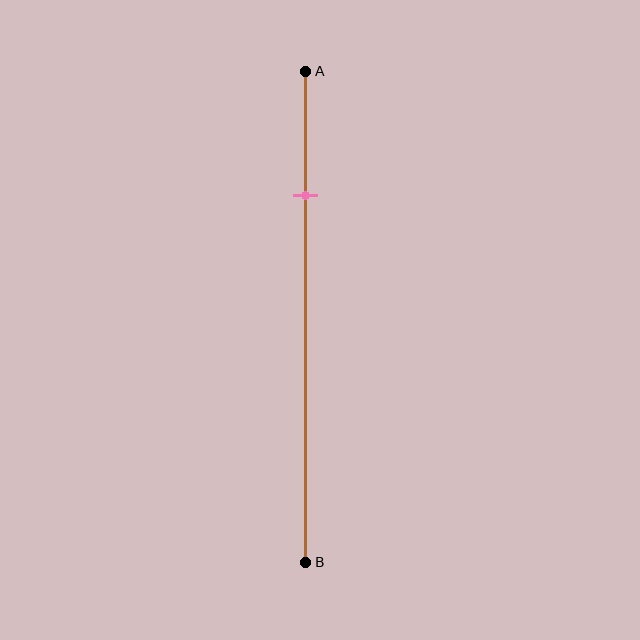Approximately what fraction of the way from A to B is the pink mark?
The pink mark is approximately 25% of the way from A to B.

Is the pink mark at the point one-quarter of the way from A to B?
Yes, the mark is approximately at the one-quarter point.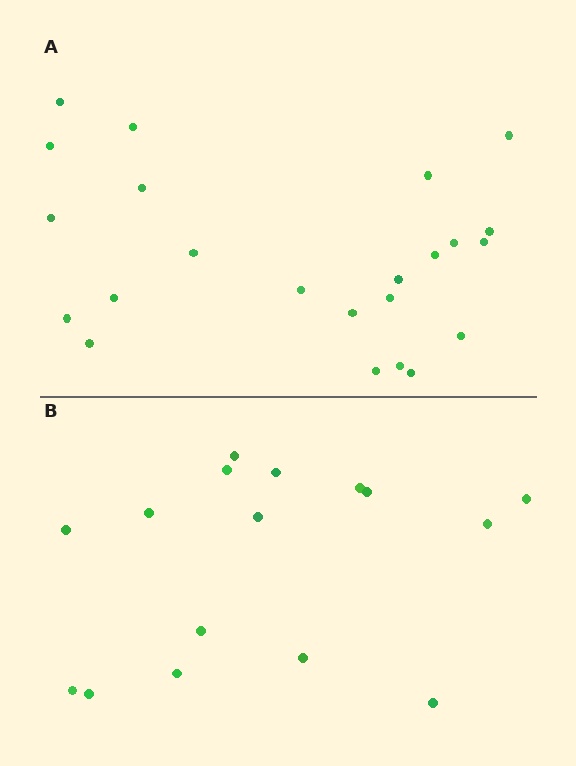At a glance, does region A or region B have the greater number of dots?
Region A (the top region) has more dots.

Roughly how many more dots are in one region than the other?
Region A has roughly 8 or so more dots than region B.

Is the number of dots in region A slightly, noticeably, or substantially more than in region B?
Region A has noticeably more, but not dramatically so. The ratio is roughly 1.4 to 1.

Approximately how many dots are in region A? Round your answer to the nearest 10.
About 20 dots. (The exact count is 23, which rounds to 20.)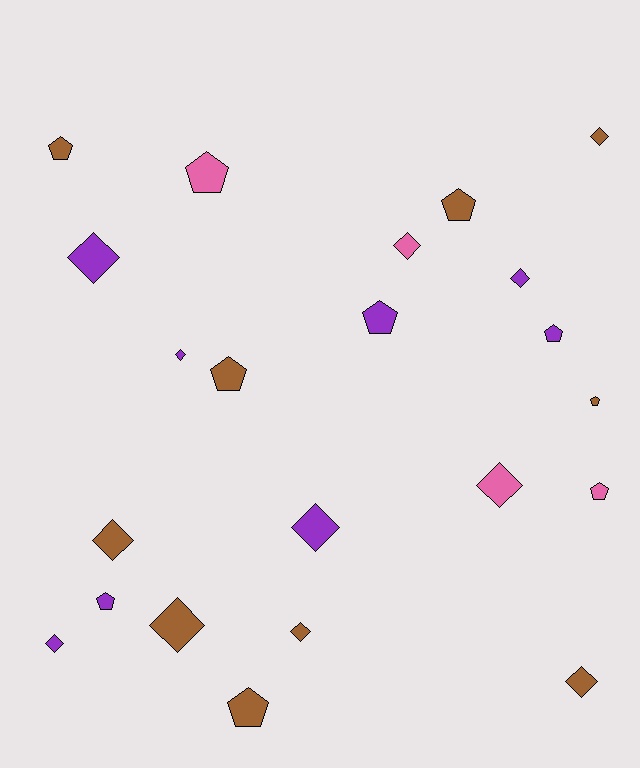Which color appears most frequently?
Brown, with 10 objects.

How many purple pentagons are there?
There are 3 purple pentagons.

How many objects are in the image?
There are 22 objects.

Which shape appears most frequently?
Diamond, with 12 objects.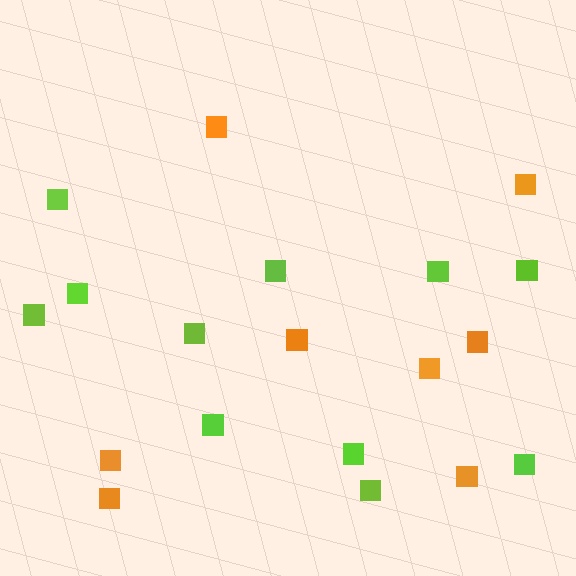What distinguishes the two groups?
There are 2 groups: one group of orange squares (8) and one group of lime squares (11).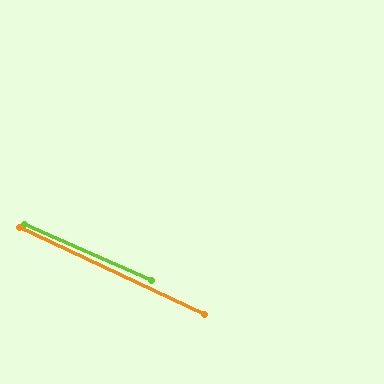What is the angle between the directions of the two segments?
Approximately 1 degree.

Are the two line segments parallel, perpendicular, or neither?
Parallel — their directions differ by only 1.4°.